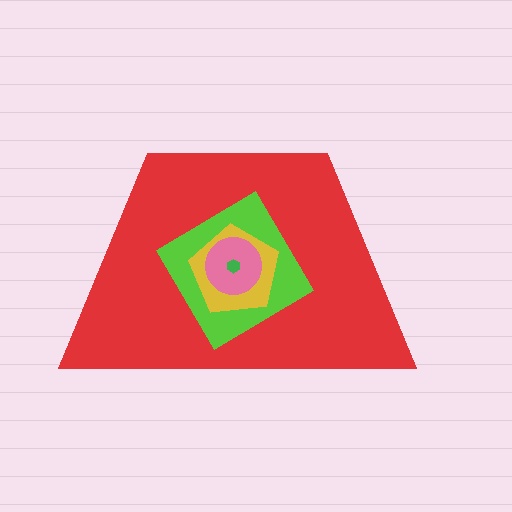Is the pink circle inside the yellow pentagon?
Yes.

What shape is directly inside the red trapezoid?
The lime diamond.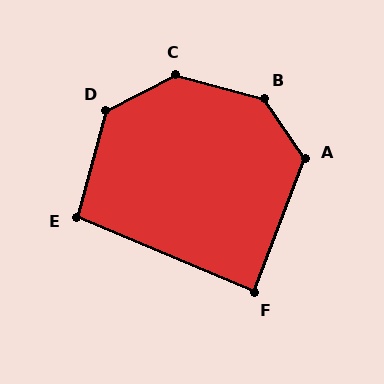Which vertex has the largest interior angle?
B, at approximately 139 degrees.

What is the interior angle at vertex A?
Approximately 125 degrees (obtuse).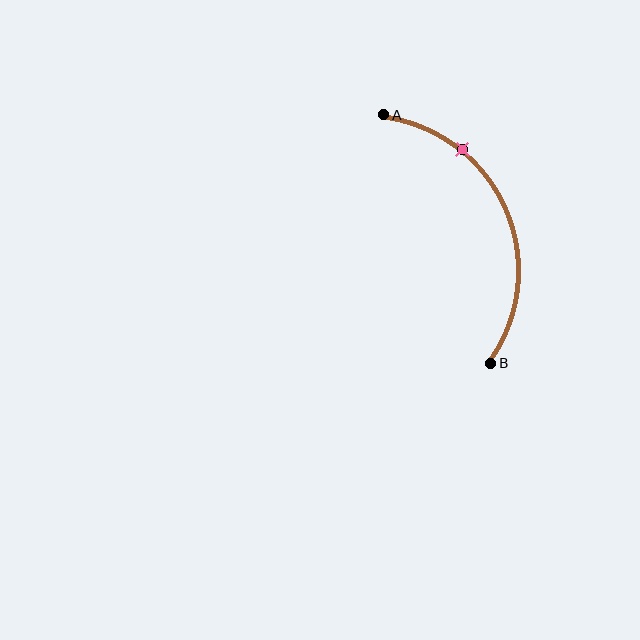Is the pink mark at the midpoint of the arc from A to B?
No. The pink mark lies on the arc but is closer to endpoint A. The arc midpoint would be at the point on the curve equidistant along the arc from both A and B.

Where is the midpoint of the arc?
The arc midpoint is the point on the curve farthest from the straight line joining A and B. It sits to the right of that line.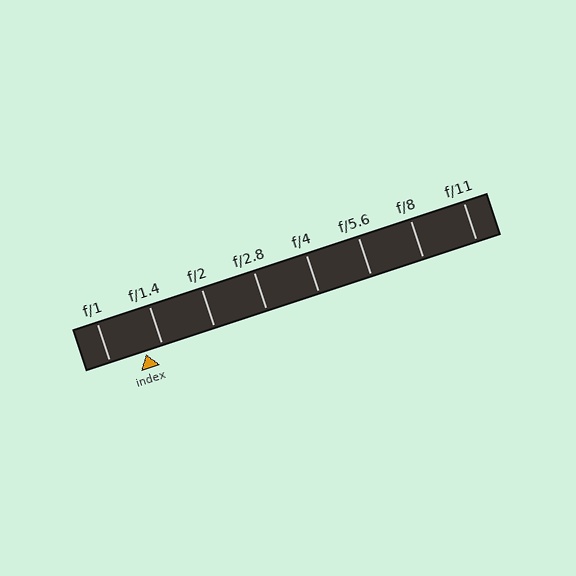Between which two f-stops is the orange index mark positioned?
The index mark is between f/1 and f/1.4.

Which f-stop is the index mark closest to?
The index mark is closest to f/1.4.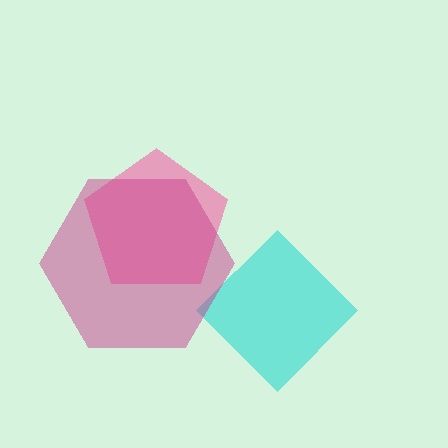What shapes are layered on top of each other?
The layered shapes are: a cyan diamond, a pink pentagon, a magenta hexagon.